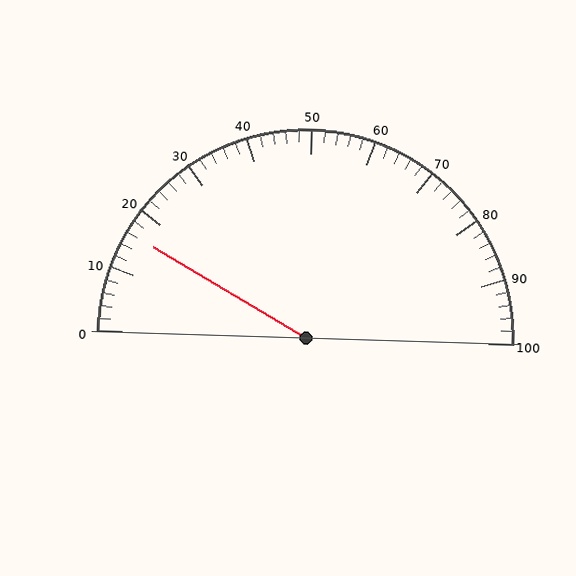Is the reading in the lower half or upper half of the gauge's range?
The reading is in the lower half of the range (0 to 100).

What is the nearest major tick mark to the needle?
The nearest major tick mark is 20.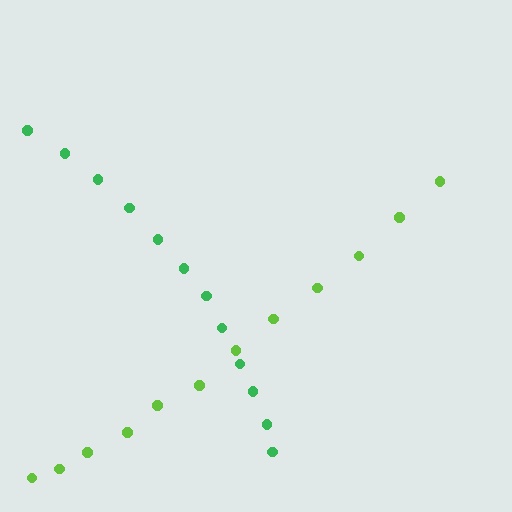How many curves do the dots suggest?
There are 2 distinct paths.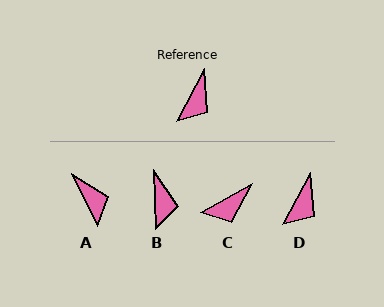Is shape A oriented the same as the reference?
No, it is off by about 54 degrees.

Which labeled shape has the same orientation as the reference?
D.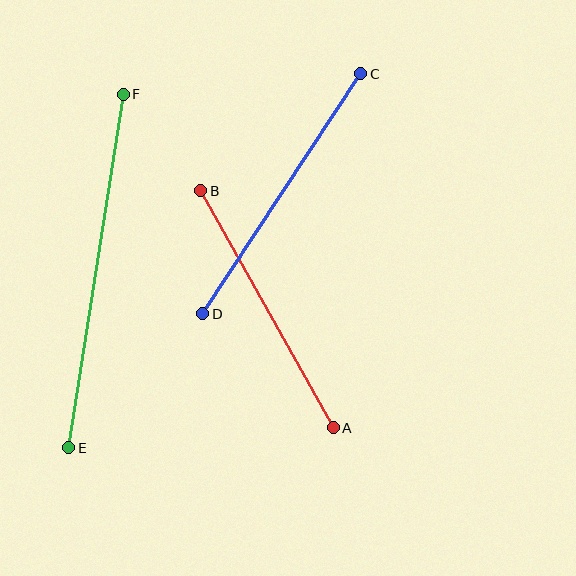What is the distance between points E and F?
The distance is approximately 358 pixels.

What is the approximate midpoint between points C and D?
The midpoint is at approximately (282, 194) pixels.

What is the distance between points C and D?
The distance is approximately 287 pixels.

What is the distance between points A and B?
The distance is approximately 272 pixels.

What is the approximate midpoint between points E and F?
The midpoint is at approximately (96, 271) pixels.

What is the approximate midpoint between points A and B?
The midpoint is at approximately (267, 309) pixels.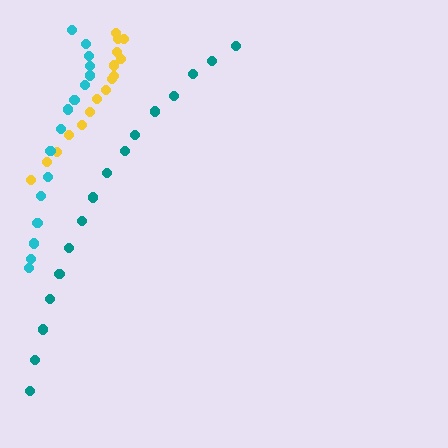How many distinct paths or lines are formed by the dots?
There are 3 distinct paths.